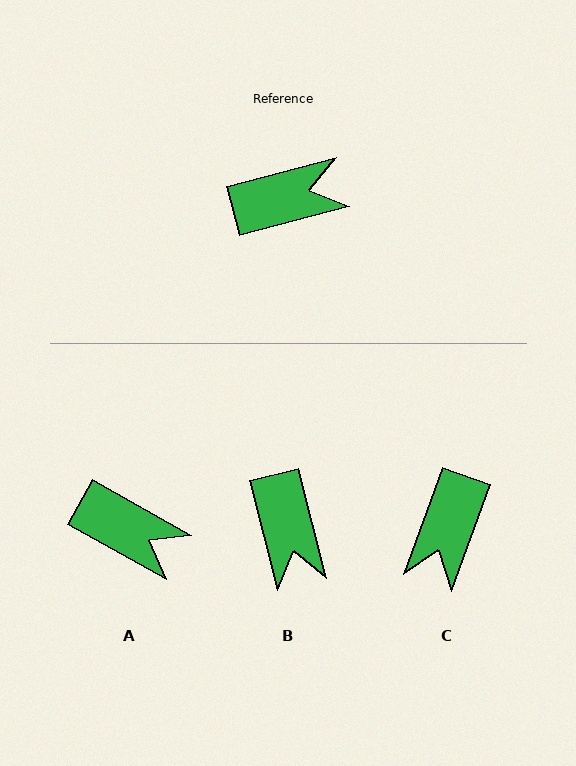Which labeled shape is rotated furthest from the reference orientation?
C, about 125 degrees away.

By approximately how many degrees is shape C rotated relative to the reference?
Approximately 125 degrees clockwise.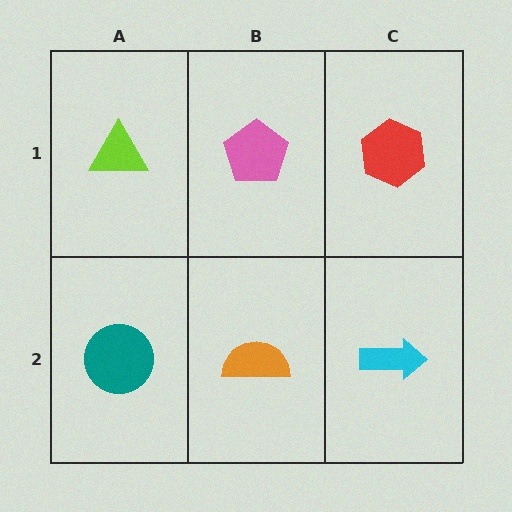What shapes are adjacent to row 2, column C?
A red hexagon (row 1, column C), an orange semicircle (row 2, column B).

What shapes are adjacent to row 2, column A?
A lime triangle (row 1, column A), an orange semicircle (row 2, column B).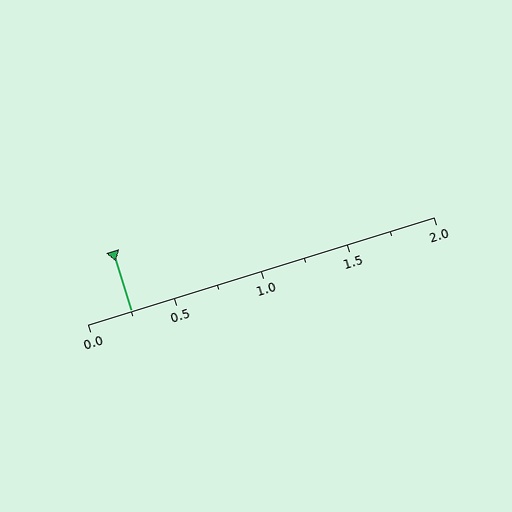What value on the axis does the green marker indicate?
The marker indicates approximately 0.25.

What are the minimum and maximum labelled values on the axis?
The axis runs from 0.0 to 2.0.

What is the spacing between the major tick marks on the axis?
The major ticks are spaced 0.5 apart.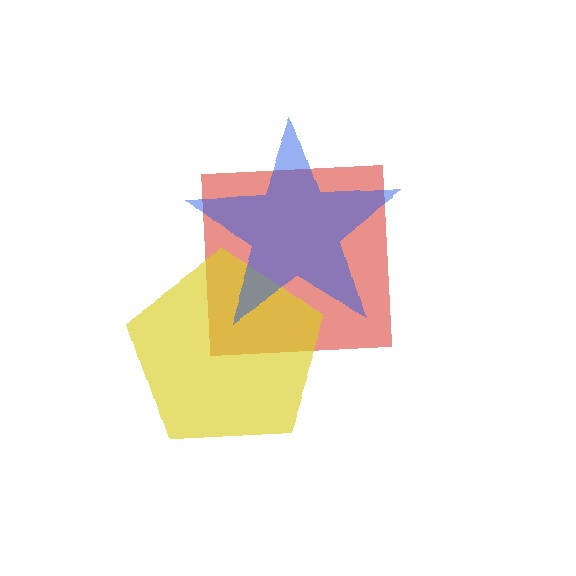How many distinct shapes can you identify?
There are 3 distinct shapes: a red square, a yellow pentagon, a blue star.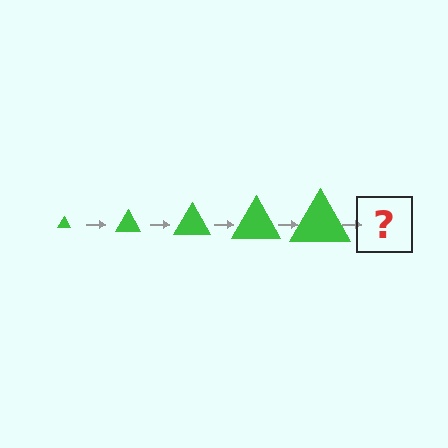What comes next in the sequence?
The next element should be a green triangle, larger than the previous one.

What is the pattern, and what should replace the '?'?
The pattern is that the triangle gets progressively larger each step. The '?' should be a green triangle, larger than the previous one.